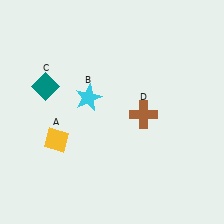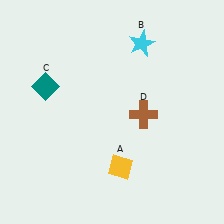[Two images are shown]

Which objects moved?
The objects that moved are: the yellow diamond (A), the cyan star (B).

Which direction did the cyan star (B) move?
The cyan star (B) moved up.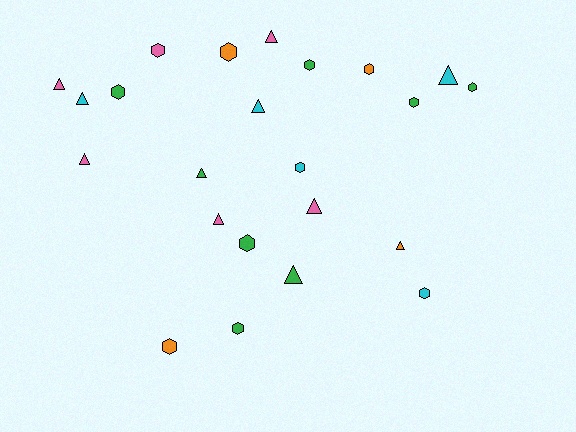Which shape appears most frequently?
Hexagon, with 12 objects.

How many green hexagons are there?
There are 6 green hexagons.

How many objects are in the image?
There are 23 objects.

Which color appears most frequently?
Green, with 8 objects.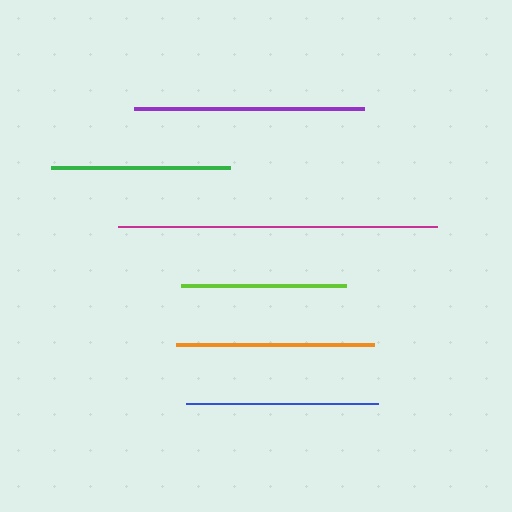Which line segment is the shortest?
The lime line is the shortest at approximately 165 pixels.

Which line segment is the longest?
The magenta line is the longest at approximately 319 pixels.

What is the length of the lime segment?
The lime segment is approximately 165 pixels long.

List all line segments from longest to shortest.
From longest to shortest: magenta, purple, orange, blue, green, lime.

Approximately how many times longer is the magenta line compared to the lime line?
The magenta line is approximately 1.9 times the length of the lime line.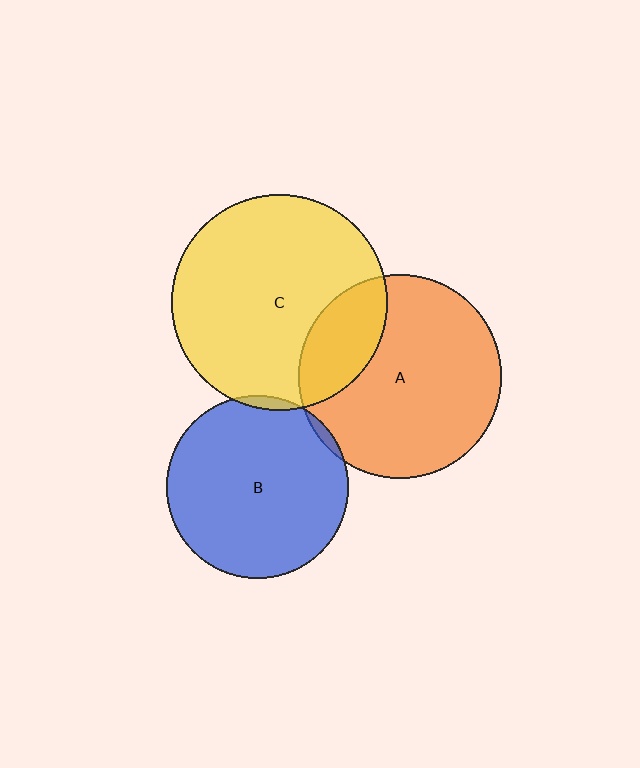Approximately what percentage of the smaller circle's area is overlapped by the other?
Approximately 5%.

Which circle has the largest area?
Circle C (yellow).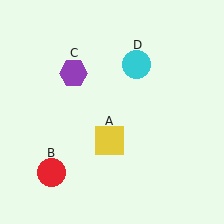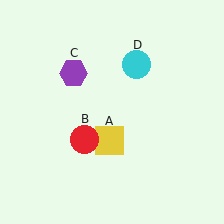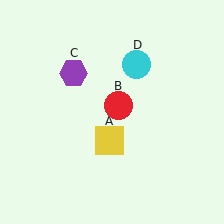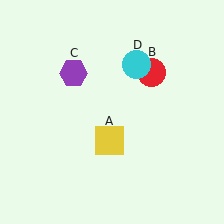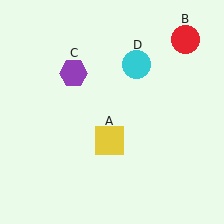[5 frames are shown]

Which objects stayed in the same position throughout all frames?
Yellow square (object A) and purple hexagon (object C) and cyan circle (object D) remained stationary.